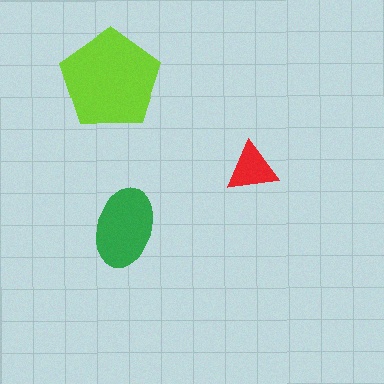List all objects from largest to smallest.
The lime pentagon, the green ellipse, the red triangle.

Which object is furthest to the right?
The red triangle is rightmost.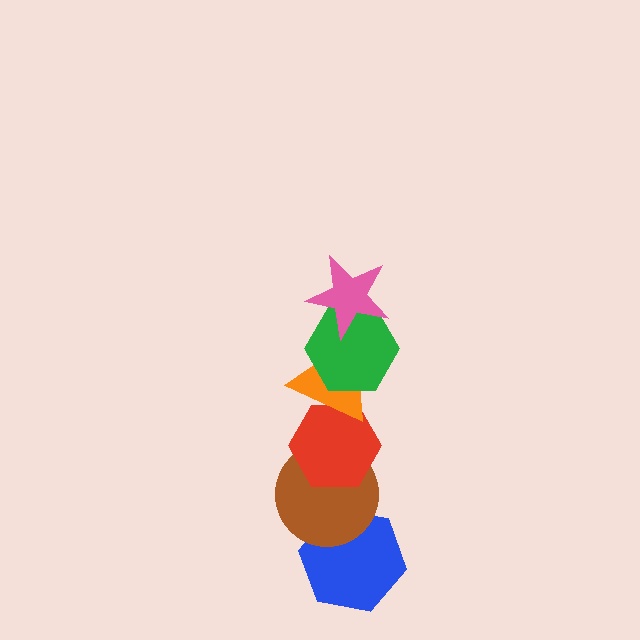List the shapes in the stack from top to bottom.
From top to bottom: the pink star, the green hexagon, the orange triangle, the red hexagon, the brown circle, the blue hexagon.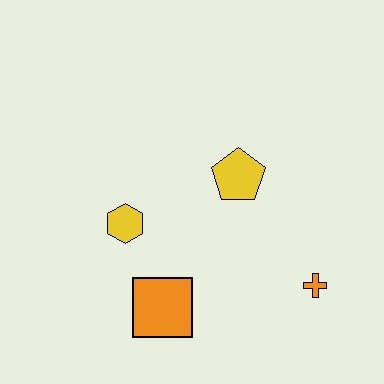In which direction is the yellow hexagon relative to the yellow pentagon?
The yellow hexagon is to the left of the yellow pentagon.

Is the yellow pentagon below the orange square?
No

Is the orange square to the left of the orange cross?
Yes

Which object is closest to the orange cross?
The yellow pentagon is closest to the orange cross.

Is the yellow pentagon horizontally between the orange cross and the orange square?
Yes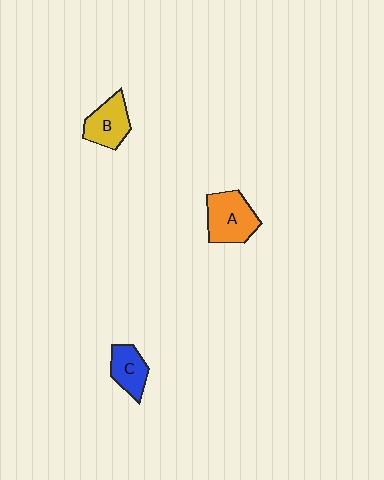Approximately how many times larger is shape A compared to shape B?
Approximately 1.3 times.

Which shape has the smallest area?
Shape C (blue).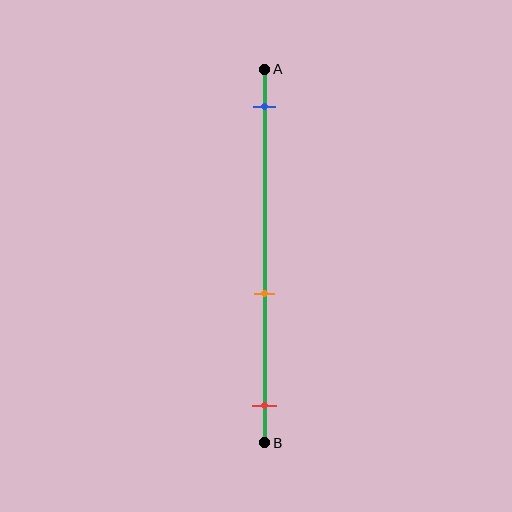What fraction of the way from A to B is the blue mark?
The blue mark is approximately 10% (0.1) of the way from A to B.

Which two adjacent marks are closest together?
The orange and red marks are the closest adjacent pair.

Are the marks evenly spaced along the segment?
No, the marks are not evenly spaced.